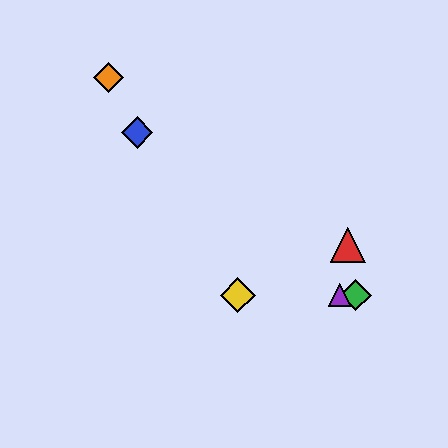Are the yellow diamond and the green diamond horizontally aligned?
Yes, both are at y≈295.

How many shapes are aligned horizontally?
3 shapes (the green diamond, the yellow diamond, the purple triangle) are aligned horizontally.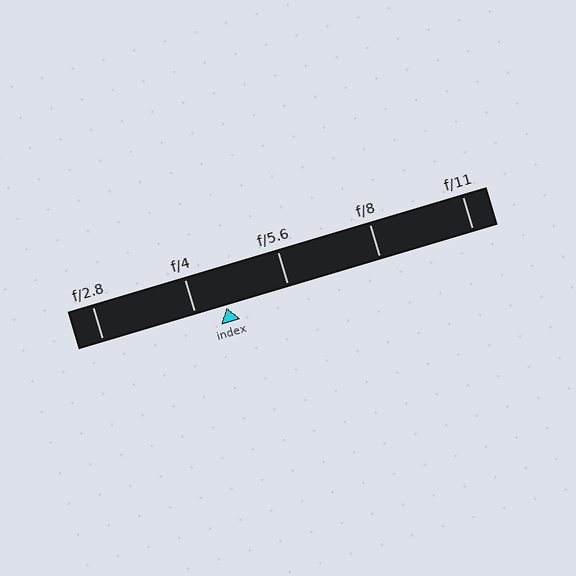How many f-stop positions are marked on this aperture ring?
There are 5 f-stop positions marked.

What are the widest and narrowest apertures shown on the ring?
The widest aperture shown is f/2.8 and the narrowest is f/11.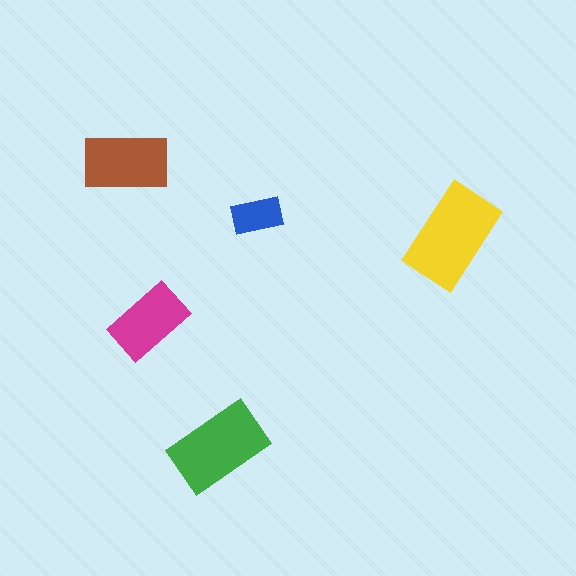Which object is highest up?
The brown rectangle is topmost.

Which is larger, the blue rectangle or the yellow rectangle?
The yellow one.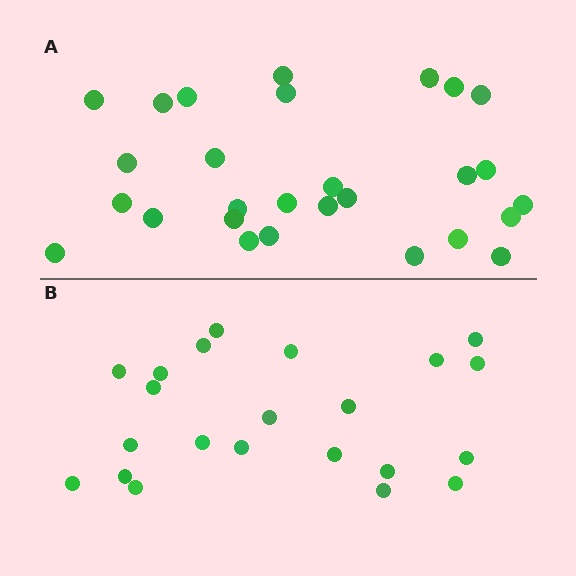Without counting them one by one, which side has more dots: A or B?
Region A (the top region) has more dots.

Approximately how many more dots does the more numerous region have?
Region A has about 6 more dots than region B.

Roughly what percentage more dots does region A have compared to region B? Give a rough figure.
About 25% more.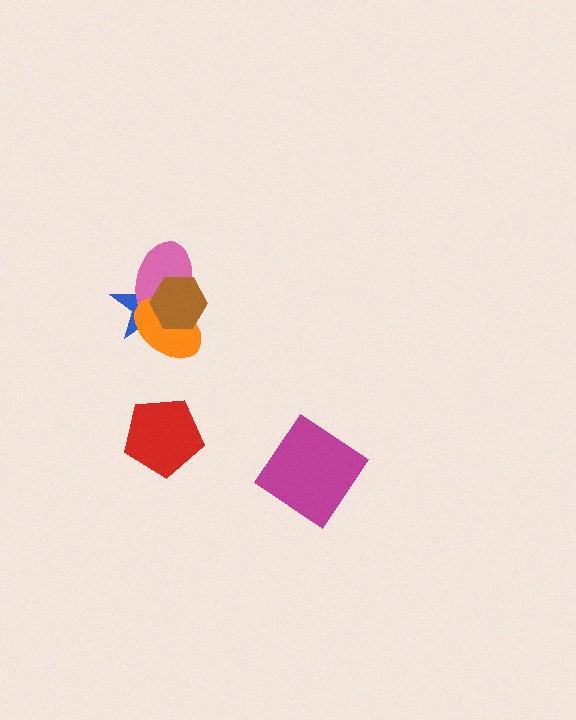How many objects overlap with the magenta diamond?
0 objects overlap with the magenta diamond.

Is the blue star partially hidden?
Yes, it is partially covered by another shape.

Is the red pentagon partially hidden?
No, no other shape covers it.